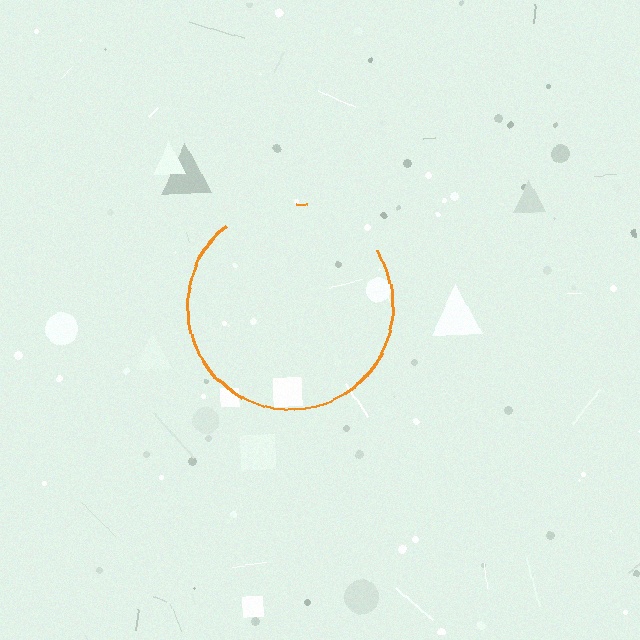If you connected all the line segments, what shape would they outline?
They would outline a circle.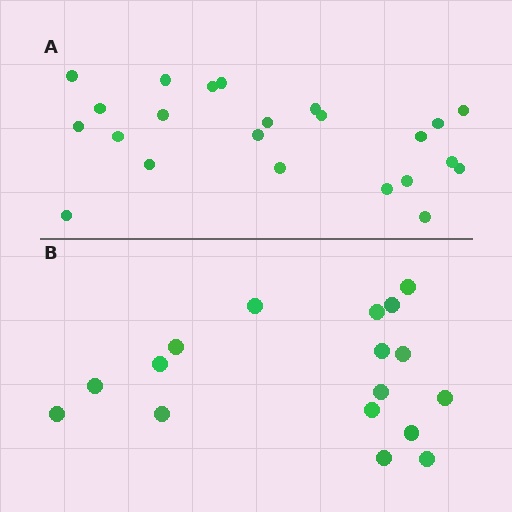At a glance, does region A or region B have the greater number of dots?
Region A (the top region) has more dots.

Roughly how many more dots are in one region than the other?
Region A has about 6 more dots than region B.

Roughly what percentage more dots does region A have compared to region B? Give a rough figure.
About 35% more.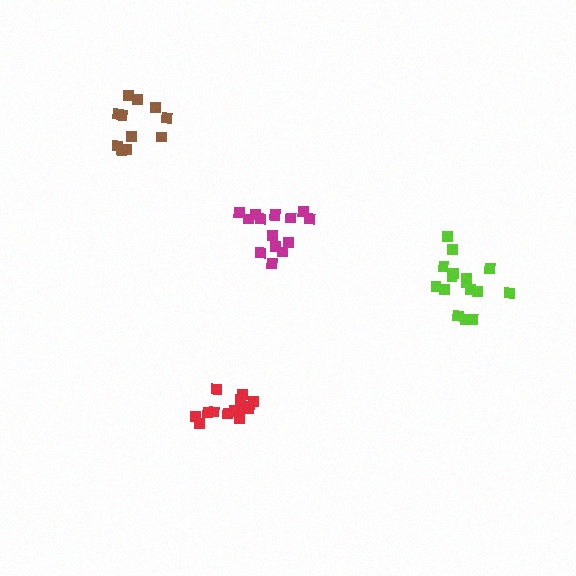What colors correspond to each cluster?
The clusters are colored: lime, magenta, brown, red.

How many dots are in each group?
Group 1: 16 dots, Group 2: 15 dots, Group 3: 11 dots, Group 4: 15 dots (57 total).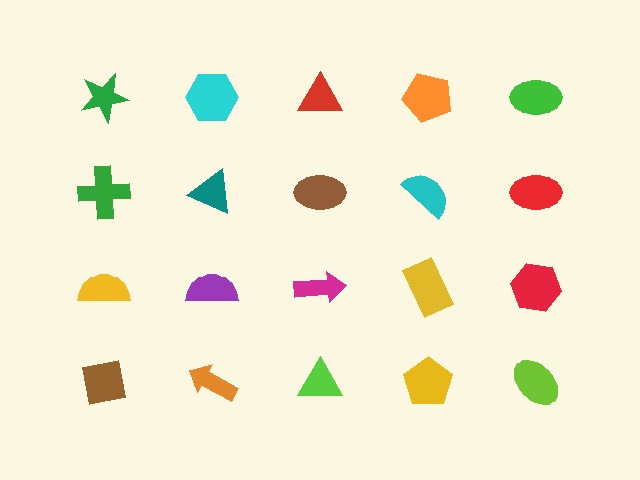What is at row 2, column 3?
A brown ellipse.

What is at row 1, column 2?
A cyan hexagon.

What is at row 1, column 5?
A green ellipse.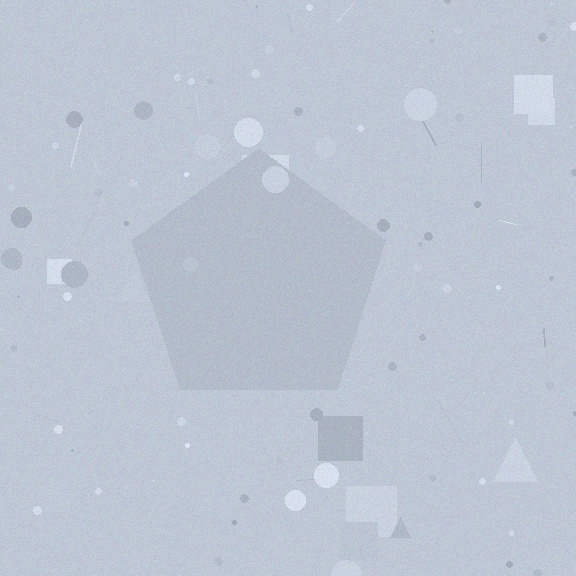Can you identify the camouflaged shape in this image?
The camouflaged shape is a pentagon.